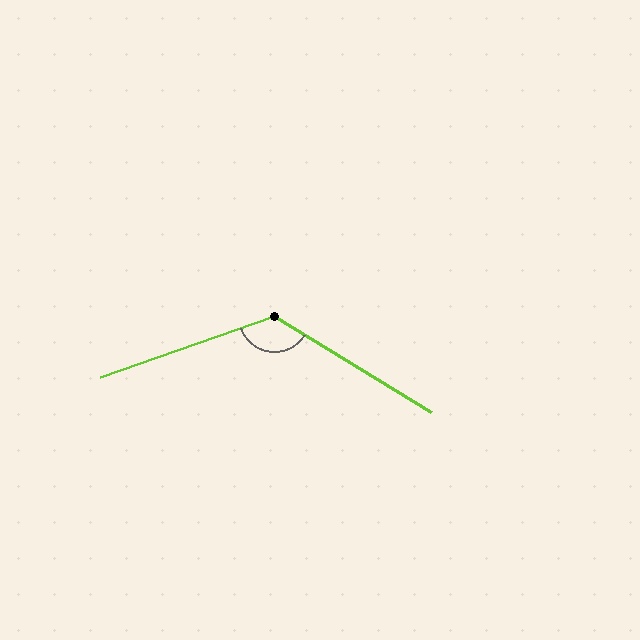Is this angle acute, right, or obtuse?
It is obtuse.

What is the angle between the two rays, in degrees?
Approximately 129 degrees.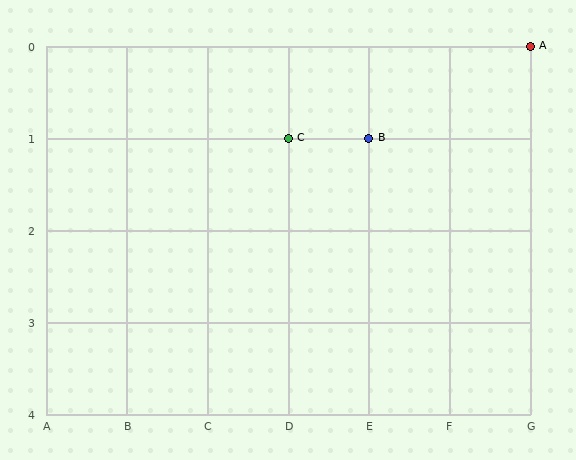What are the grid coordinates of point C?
Point C is at grid coordinates (D, 1).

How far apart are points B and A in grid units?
Points B and A are 2 columns and 1 row apart (about 2.2 grid units diagonally).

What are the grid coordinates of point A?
Point A is at grid coordinates (G, 0).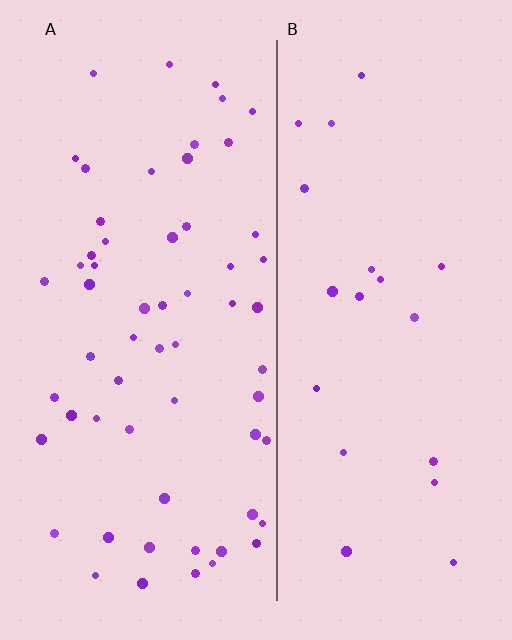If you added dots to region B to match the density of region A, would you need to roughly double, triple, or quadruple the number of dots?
Approximately triple.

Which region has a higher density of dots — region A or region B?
A (the left).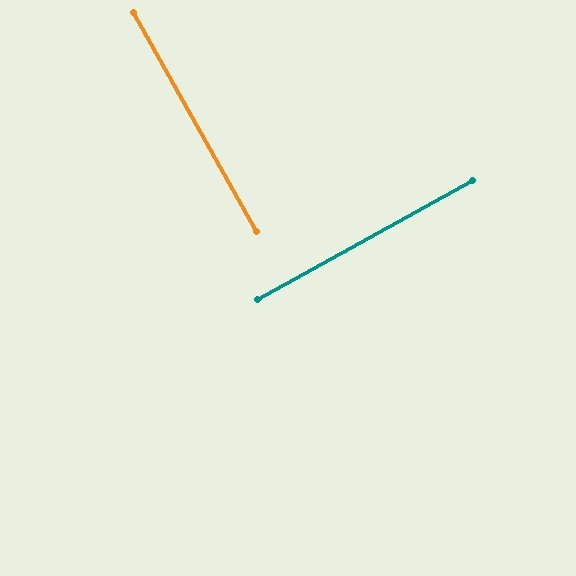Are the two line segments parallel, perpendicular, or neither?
Perpendicular — they meet at approximately 90°.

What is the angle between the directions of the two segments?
Approximately 90 degrees.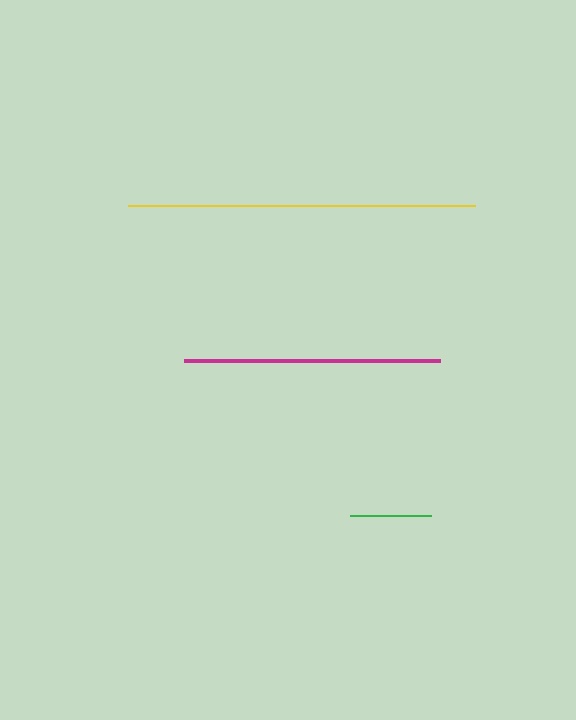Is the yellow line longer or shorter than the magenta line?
The yellow line is longer than the magenta line.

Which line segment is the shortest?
The green line is the shortest at approximately 81 pixels.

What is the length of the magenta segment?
The magenta segment is approximately 256 pixels long.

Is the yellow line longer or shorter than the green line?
The yellow line is longer than the green line.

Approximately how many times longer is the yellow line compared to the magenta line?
The yellow line is approximately 1.4 times the length of the magenta line.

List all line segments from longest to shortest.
From longest to shortest: yellow, magenta, green.